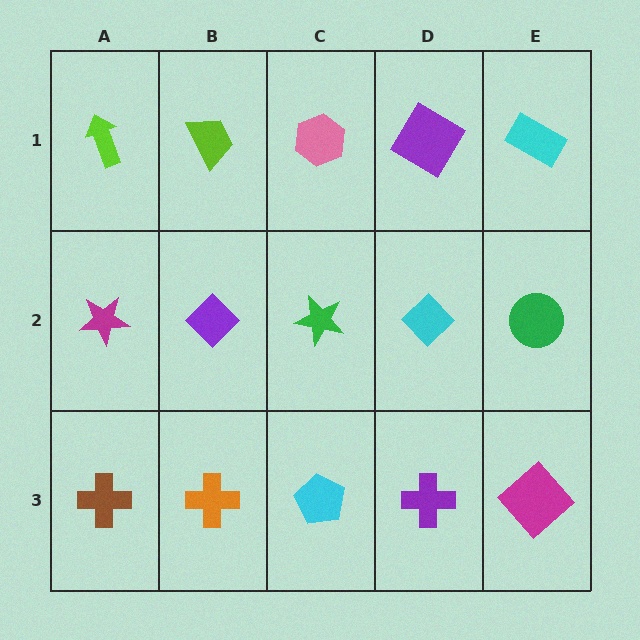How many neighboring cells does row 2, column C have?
4.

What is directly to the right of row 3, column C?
A purple cross.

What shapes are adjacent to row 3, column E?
A green circle (row 2, column E), a purple cross (row 3, column D).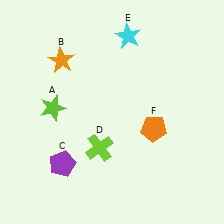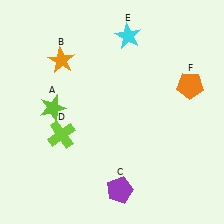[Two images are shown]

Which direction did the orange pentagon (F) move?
The orange pentagon (F) moved up.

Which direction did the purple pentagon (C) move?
The purple pentagon (C) moved right.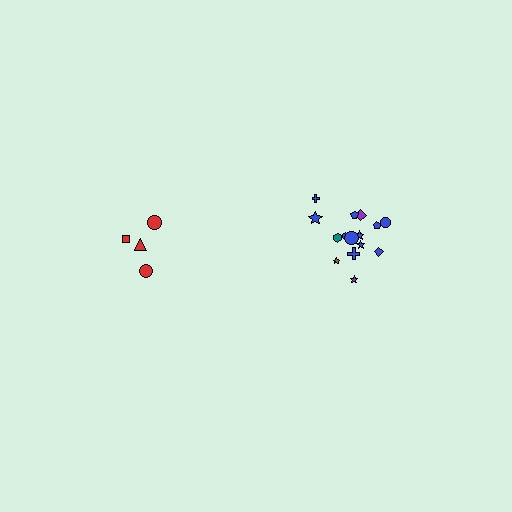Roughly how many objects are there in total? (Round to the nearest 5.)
Roughly 20 objects in total.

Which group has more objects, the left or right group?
The right group.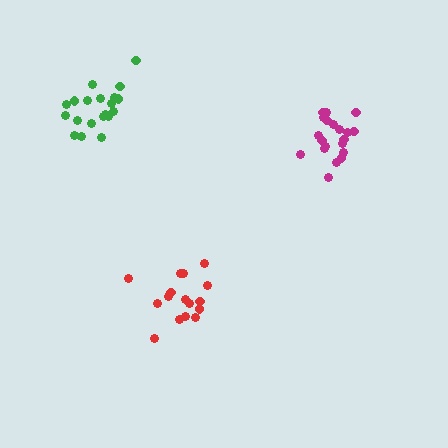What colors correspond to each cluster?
The clusters are colored: magenta, red, green.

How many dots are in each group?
Group 1: 20 dots, Group 2: 16 dots, Group 3: 20 dots (56 total).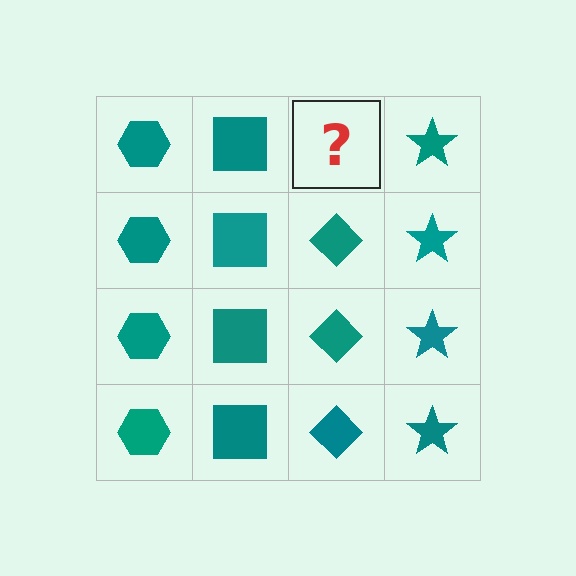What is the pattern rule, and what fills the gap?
The rule is that each column has a consistent shape. The gap should be filled with a teal diamond.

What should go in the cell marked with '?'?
The missing cell should contain a teal diamond.